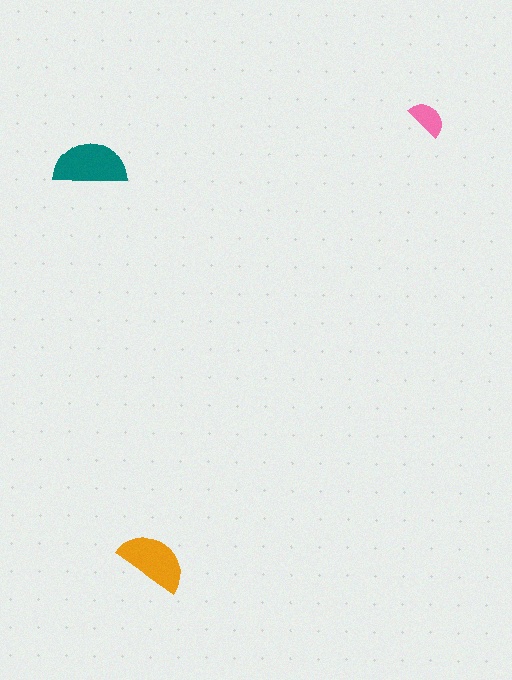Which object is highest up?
The pink semicircle is topmost.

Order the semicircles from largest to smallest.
the teal one, the orange one, the pink one.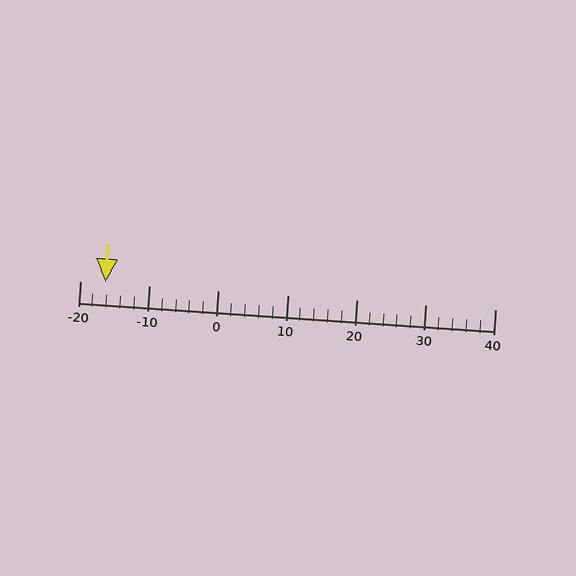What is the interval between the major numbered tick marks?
The major tick marks are spaced 10 units apart.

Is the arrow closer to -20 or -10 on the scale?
The arrow is closer to -20.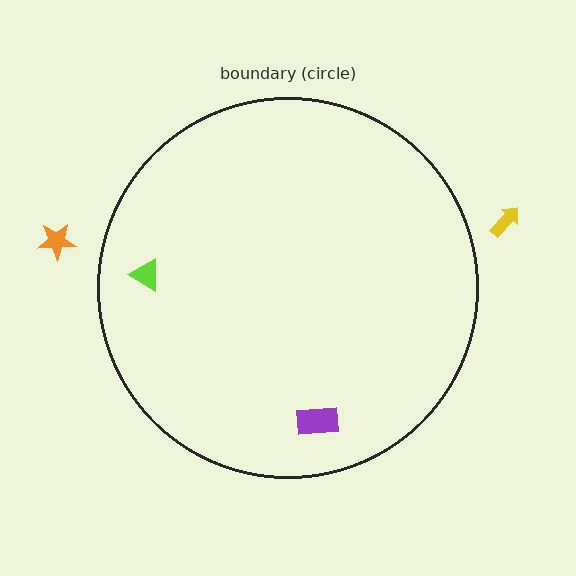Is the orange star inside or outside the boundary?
Outside.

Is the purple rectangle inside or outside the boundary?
Inside.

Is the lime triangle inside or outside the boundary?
Inside.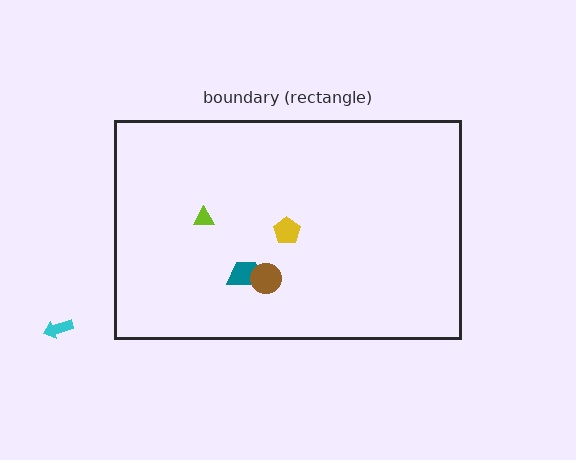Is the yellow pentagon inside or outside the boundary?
Inside.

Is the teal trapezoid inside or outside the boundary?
Inside.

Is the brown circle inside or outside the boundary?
Inside.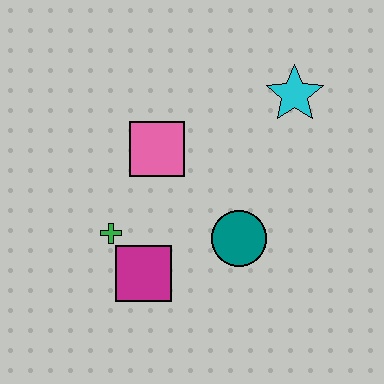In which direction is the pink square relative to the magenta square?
The pink square is above the magenta square.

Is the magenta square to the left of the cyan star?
Yes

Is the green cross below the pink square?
Yes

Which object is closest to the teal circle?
The magenta square is closest to the teal circle.